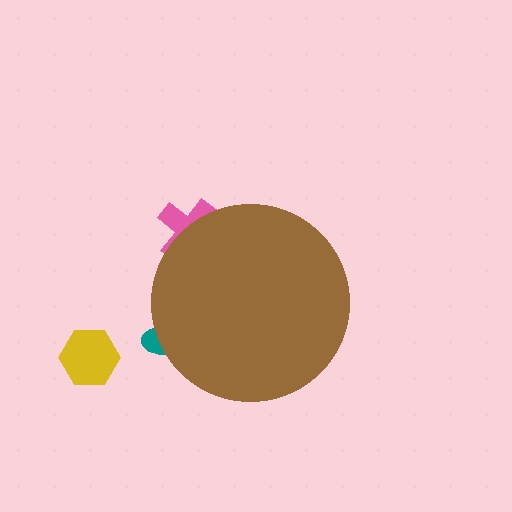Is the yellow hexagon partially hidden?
No, the yellow hexagon is fully visible.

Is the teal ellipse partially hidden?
Yes, the teal ellipse is partially hidden behind the brown circle.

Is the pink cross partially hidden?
Yes, the pink cross is partially hidden behind the brown circle.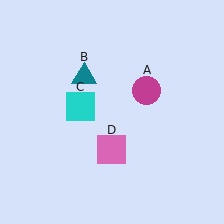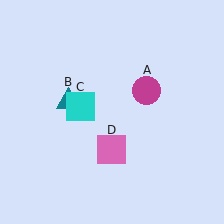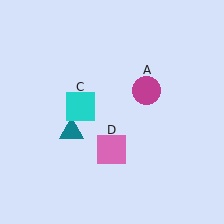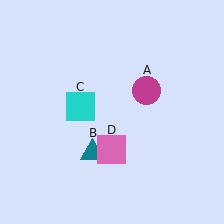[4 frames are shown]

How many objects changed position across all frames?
1 object changed position: teal triangle (object B).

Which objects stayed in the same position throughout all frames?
Magenta circle (object A) and cyan square (object C) and pink square (object D) remained stationary.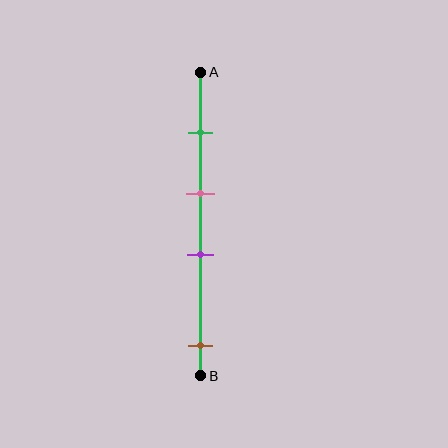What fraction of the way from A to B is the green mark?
The green mark is approximately 20% (0.2) of the way from A to B.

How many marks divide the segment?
There are 4 marks dividing the segment.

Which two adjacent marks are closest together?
The pink and purple marks are the closest adjacent pair.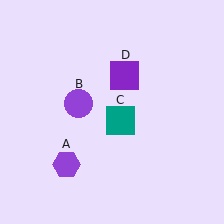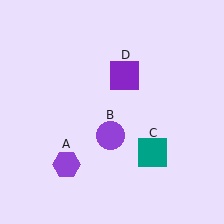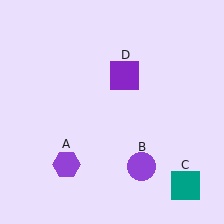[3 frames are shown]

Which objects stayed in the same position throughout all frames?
Purple hexagon (object A) and purple square (object D) remained stationary.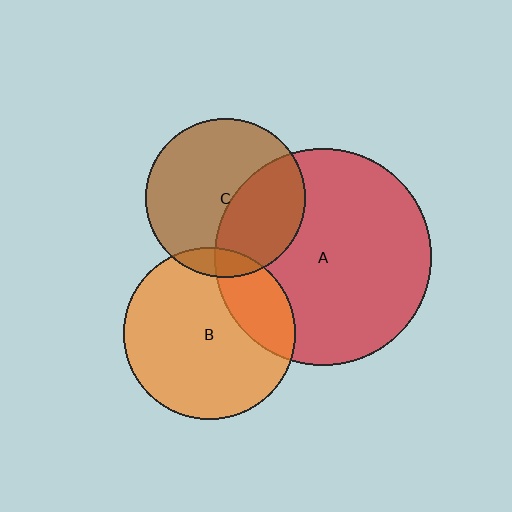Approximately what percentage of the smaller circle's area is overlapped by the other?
Approximately 40%.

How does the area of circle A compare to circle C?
Approximately 1.9 times.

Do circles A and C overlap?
Yes.